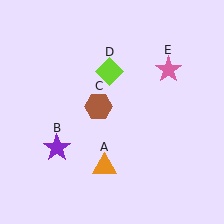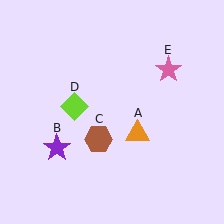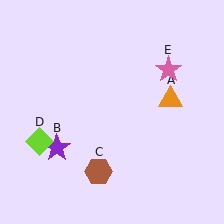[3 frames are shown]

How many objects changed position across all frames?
3 objects changed position: orange triangle (object A), brown hexagon (object C), lime diamond (object D).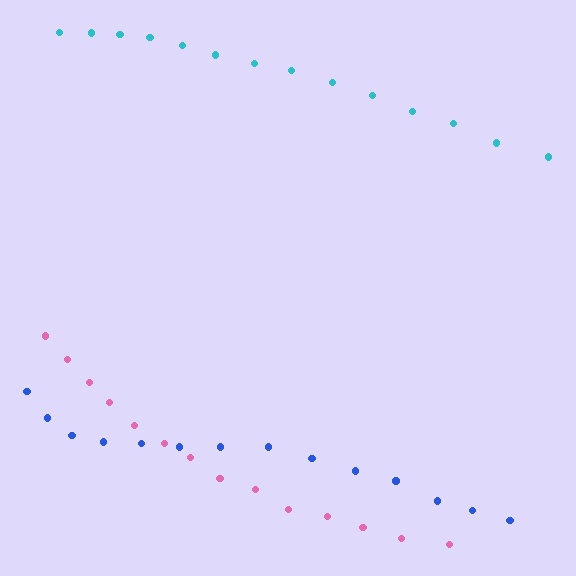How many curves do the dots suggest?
There are 3 distinct paths.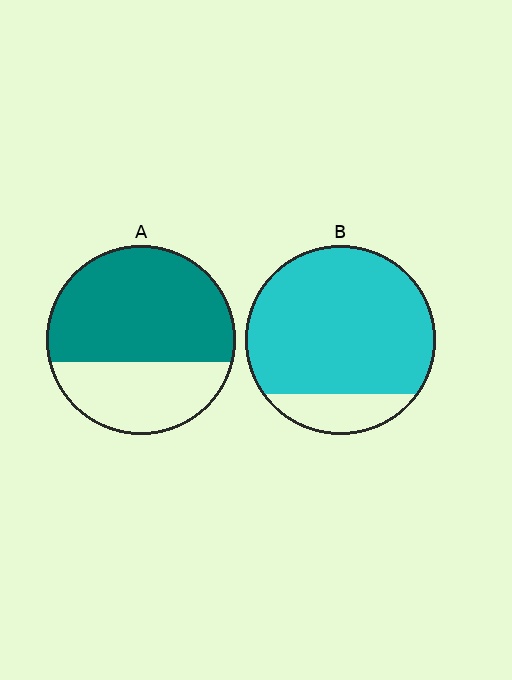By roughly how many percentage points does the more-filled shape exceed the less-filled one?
By roughly 20 percentage points (B over A).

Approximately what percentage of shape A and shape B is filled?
A is approximately 65% and B is approximately 85%.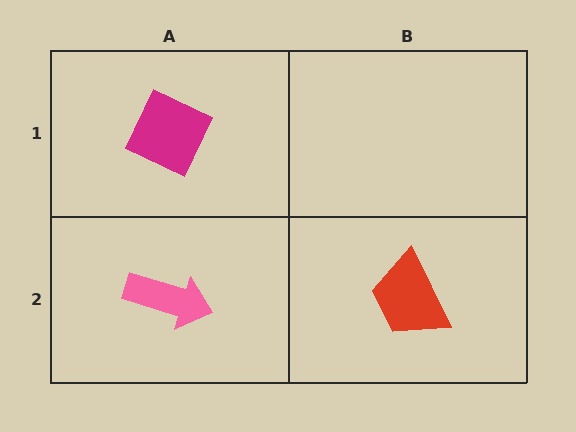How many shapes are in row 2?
2 shapes.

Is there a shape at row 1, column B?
No, that cell is empty.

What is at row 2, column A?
A pink arrow.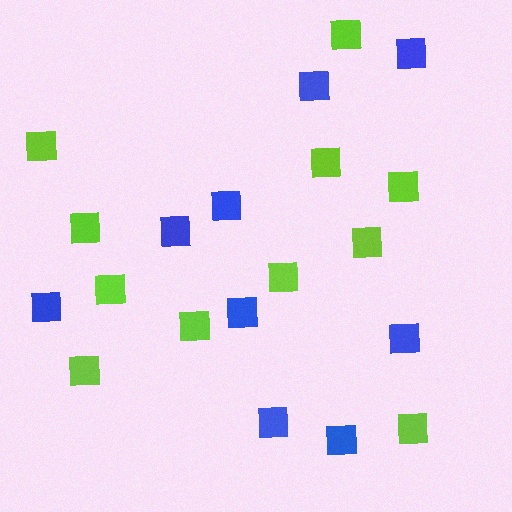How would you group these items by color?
There are 2 groups: one group of blue squares (9) and one group of lime squares (11).